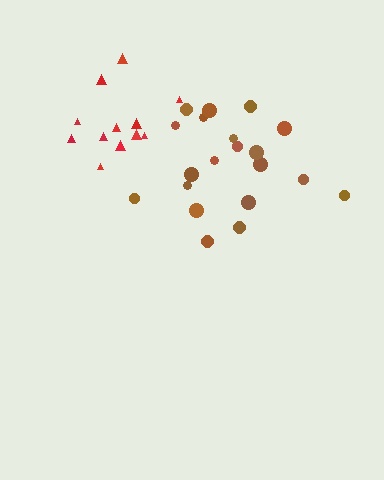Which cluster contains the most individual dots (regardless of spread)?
Brown (20).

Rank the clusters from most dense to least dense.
brown, red.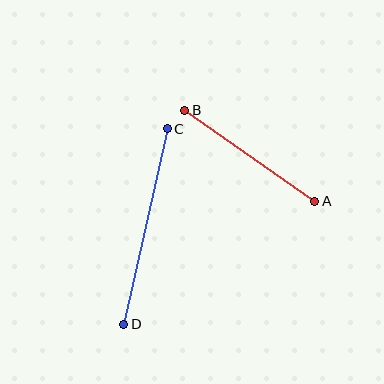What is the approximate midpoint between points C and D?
The midpoint is at approximately (146, 226) pixels.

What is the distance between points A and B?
The distance is approximately 158 pixels.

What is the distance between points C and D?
The distance is approximately 201 pixels.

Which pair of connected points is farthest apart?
Points C and D are farthest apart.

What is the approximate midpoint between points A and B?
The midpoint is at approximately (250, 156) pixels.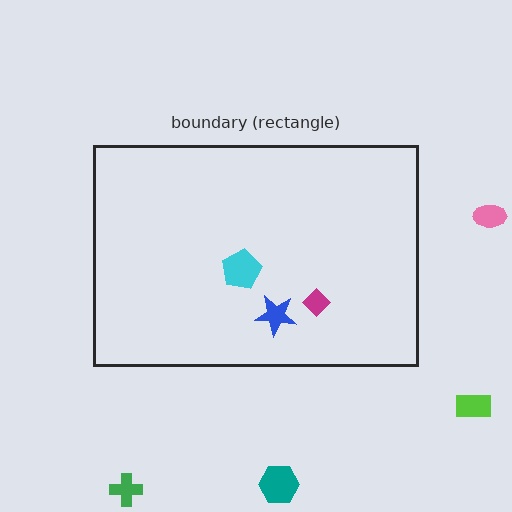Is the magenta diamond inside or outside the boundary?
Inside.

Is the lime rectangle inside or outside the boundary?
Outside.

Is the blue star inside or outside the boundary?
Inside.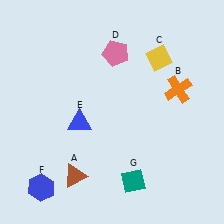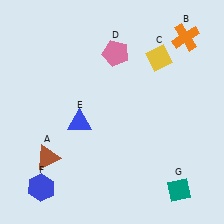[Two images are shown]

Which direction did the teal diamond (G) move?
The teal diamond (G) moved right.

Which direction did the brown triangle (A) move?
The brown triangle (A) moved left.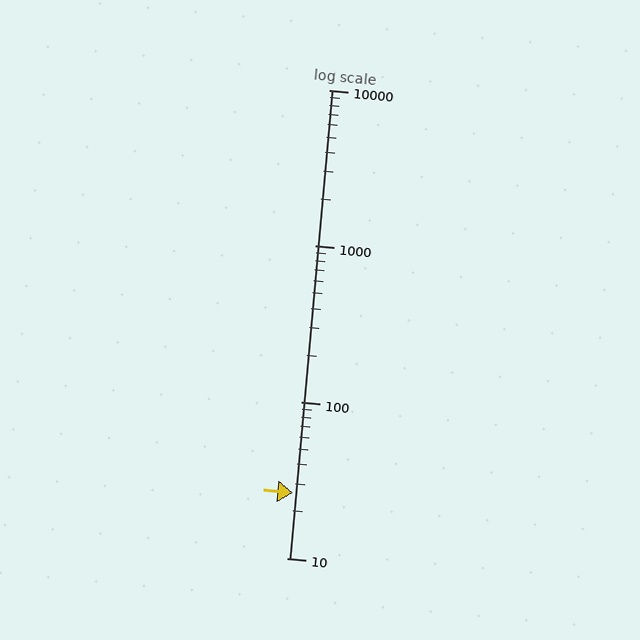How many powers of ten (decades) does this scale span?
The scale spans 3 decades, from 10 to 10000.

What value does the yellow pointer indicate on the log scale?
The pointer indicates approximately 26.